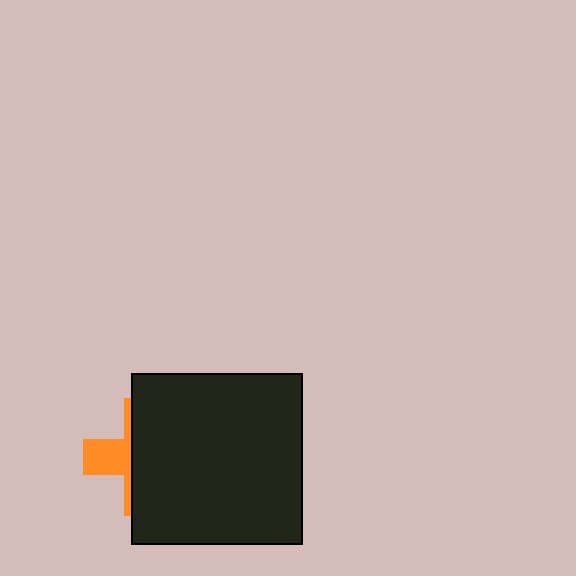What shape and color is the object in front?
The object in front is a black square.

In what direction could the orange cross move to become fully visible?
The orange cross could move left. That would shift it out from behind the black square entirely.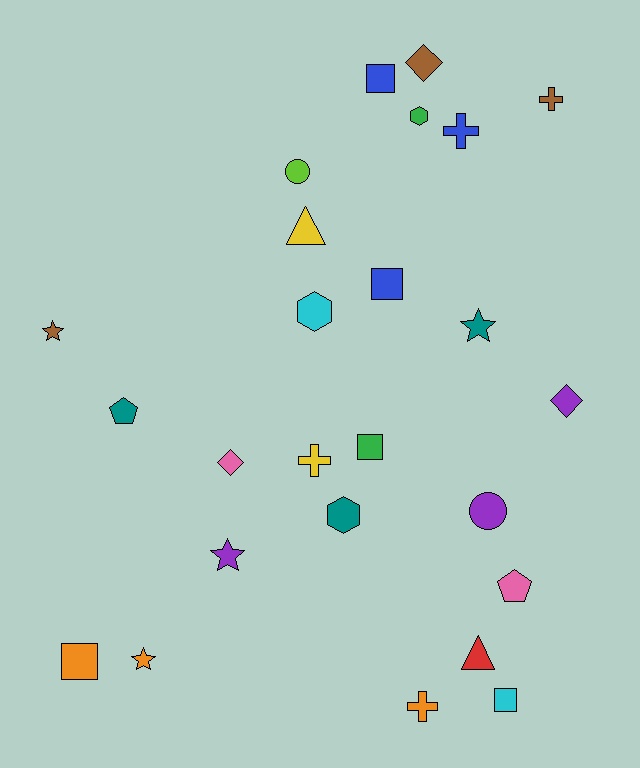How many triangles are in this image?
There are 2 triangles.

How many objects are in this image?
There are 25 objects.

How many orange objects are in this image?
There are 3 orange objects.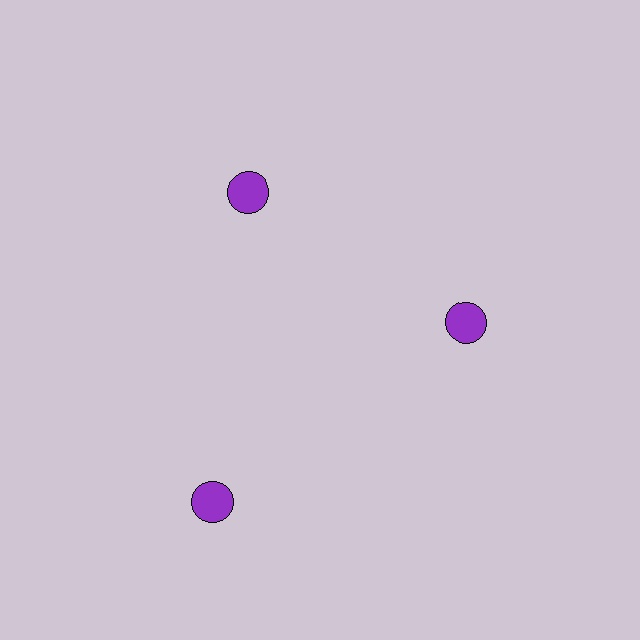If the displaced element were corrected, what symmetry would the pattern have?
It would have 3-fold rotational symmetry — the pattern would map onto itself every 120 degrees.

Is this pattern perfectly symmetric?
No. The 3 purple circles are arranged in a ring, but one element near the 7 o'clock position is pushed outward from the center, breaking the 3-fold rotational symmetry.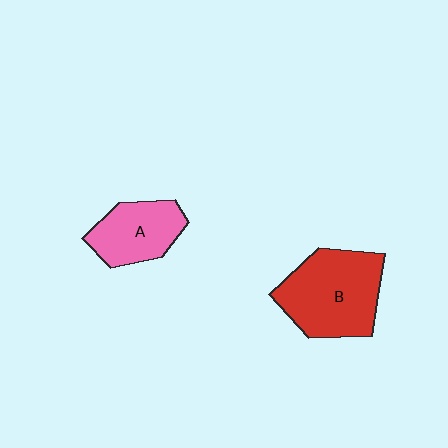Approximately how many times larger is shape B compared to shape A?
Approximately 1.6 times.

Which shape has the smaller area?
Shape A (pink).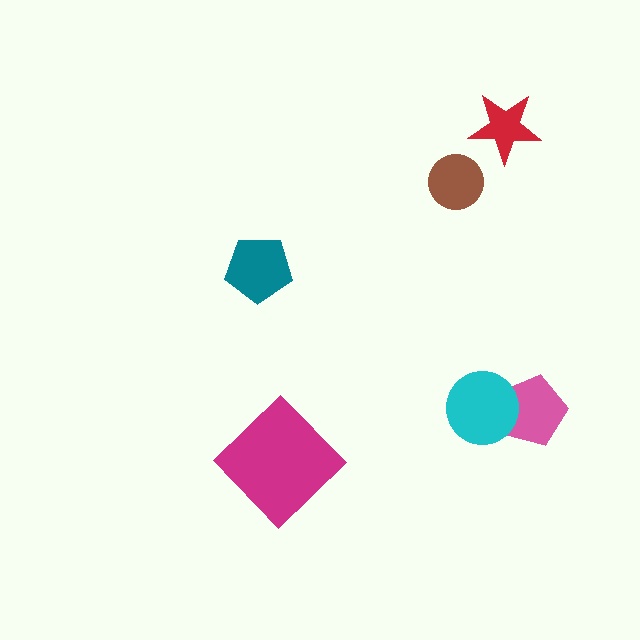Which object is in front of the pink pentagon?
The cyan circle is in front of the pink pentagon.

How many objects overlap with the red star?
0 objects overlap with the red star.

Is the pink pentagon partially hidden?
Yes, it is partially covered by another shape.